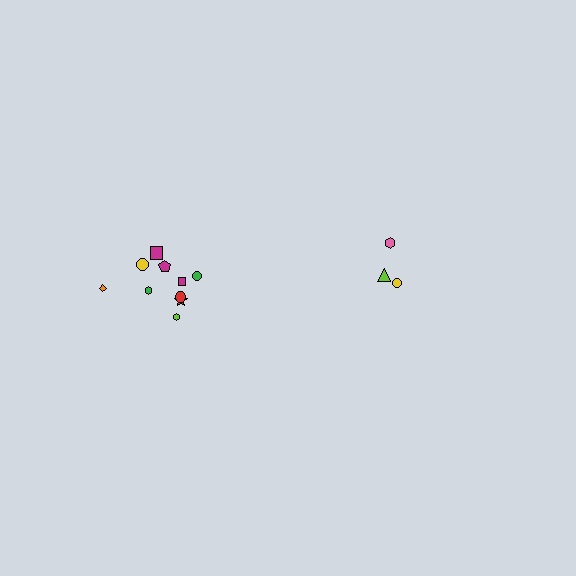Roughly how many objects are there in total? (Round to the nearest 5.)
Roughly 15 objects in total.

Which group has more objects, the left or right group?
The left group.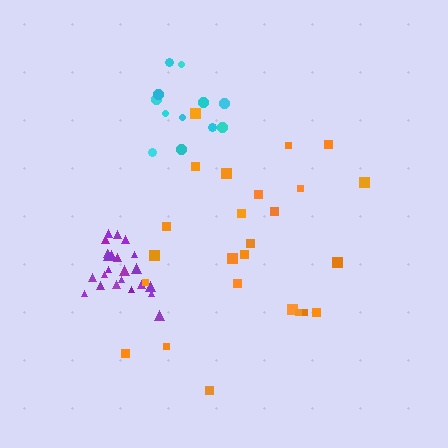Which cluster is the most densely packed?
Purple.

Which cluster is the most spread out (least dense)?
Orange.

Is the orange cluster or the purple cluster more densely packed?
Purple.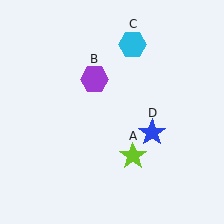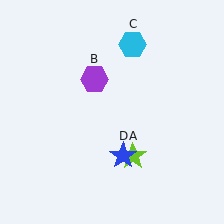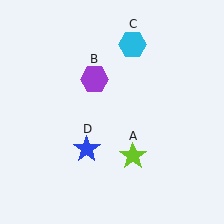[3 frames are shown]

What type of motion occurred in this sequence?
The blue star (object D) rotated clockwise around the center of the scene.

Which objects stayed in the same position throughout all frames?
Lime star (object A) and purple hexagon (object B) and cyan hexagon (object C) remained stationary.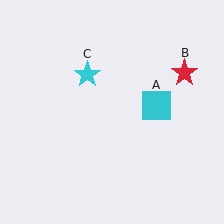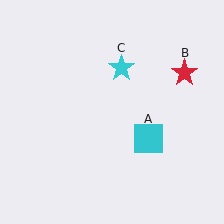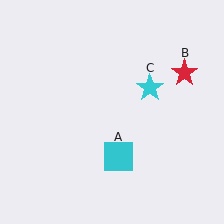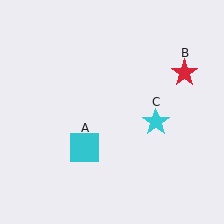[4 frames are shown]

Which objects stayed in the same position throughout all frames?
Red star (object B) remained stationary.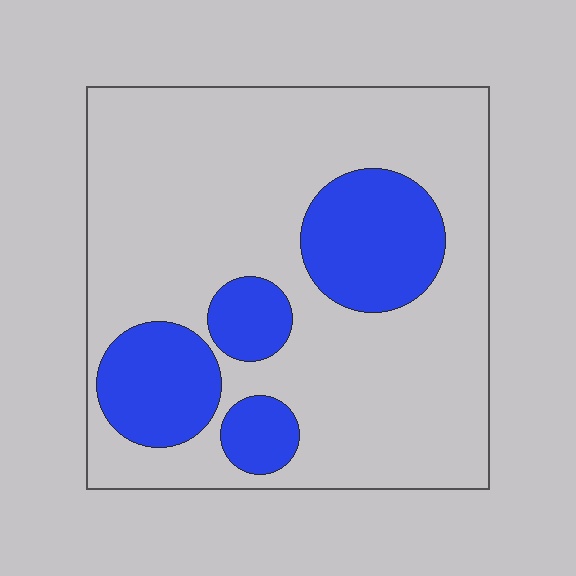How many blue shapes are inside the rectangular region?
4.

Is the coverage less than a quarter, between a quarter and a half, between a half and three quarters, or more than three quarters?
Less than a quarter.